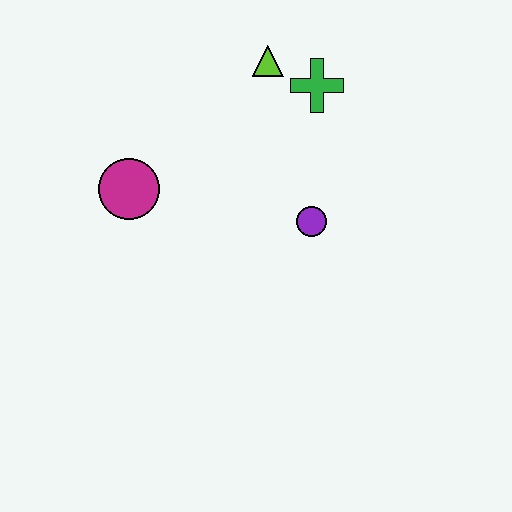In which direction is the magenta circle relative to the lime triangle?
The magenta circle is to the left of the lime triangle.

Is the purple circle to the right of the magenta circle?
Yes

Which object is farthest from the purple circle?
The magenta circle is farthest from the purple circle.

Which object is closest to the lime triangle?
The green cross is closest to the lime triangle.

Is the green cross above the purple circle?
Yes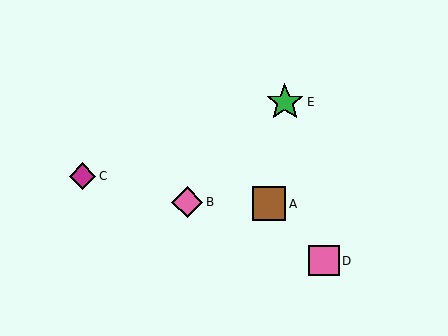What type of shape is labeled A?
Shape A is a brown square.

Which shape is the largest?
The green star (labeled E) is the largest.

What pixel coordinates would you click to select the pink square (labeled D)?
Click at (324, 261) to select the pink square D.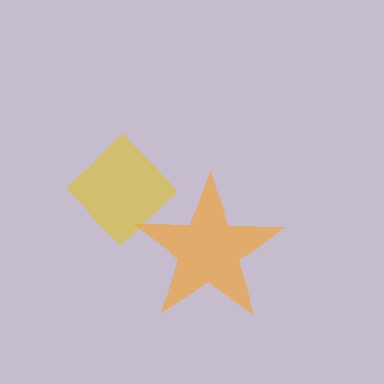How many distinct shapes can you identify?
There are 2 distinct shapes: a yellow diamond, an orange star.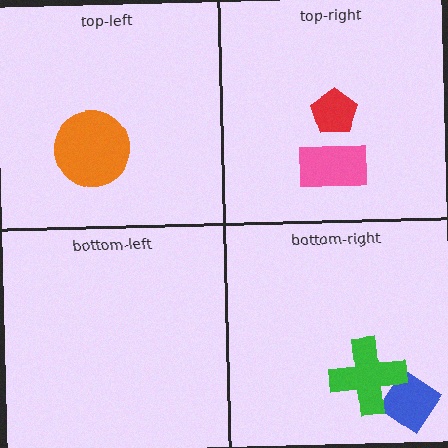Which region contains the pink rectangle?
The top-right region.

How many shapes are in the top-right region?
2.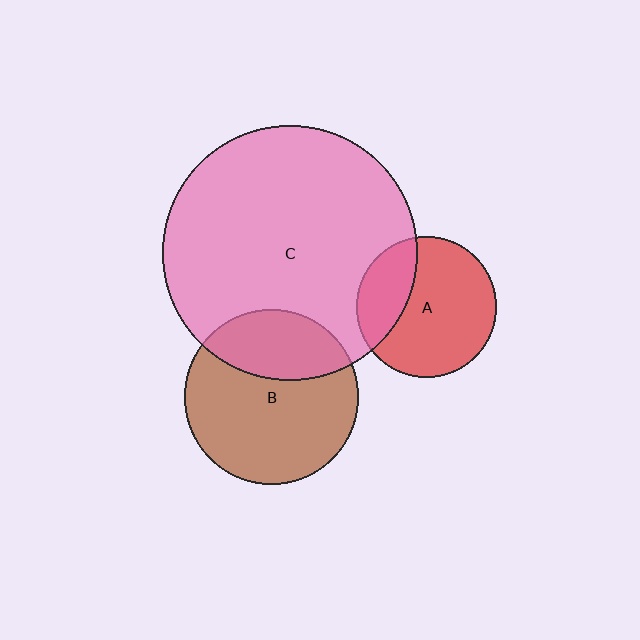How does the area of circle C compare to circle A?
Approximately 3.3 times.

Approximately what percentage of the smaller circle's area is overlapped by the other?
Approximately 30%.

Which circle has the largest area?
Circle C (pink).